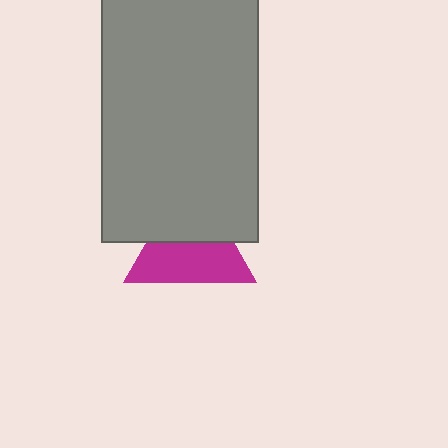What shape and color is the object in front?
The object in front is a gray rectangle.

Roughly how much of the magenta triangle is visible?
About half of it is visible (roughly 56%).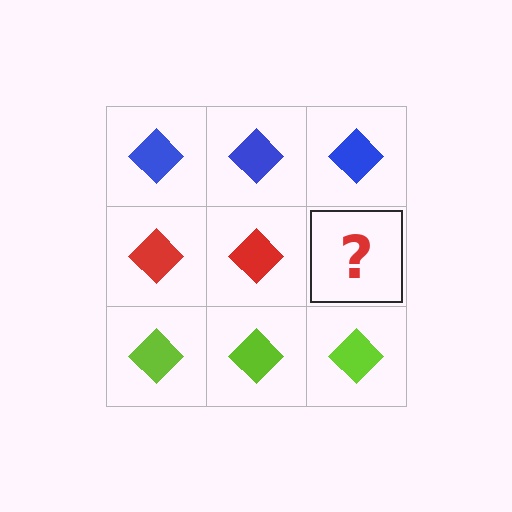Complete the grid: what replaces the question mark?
The question mark should be replaced with a red diamond.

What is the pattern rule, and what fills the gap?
The rule is that each row has a consistent color. The gap should be filled with a red diamond.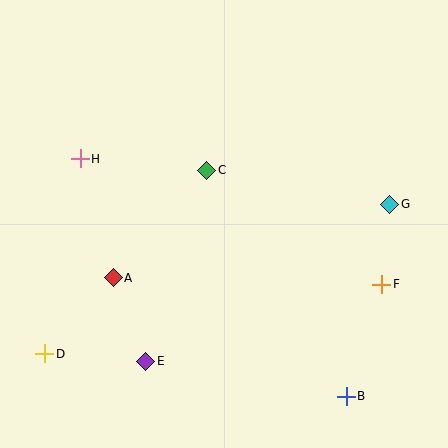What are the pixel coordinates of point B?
Point B is at (346, 396).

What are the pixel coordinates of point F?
Point F is at (382, 284).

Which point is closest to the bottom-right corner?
Point B is closest to the bottom-right corner.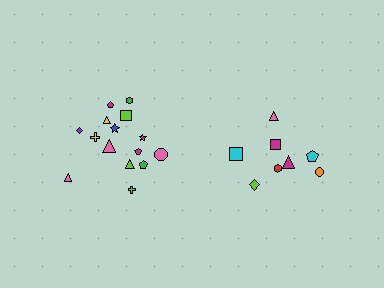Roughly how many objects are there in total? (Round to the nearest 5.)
Roughly 25 objects in total.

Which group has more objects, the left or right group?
The left group.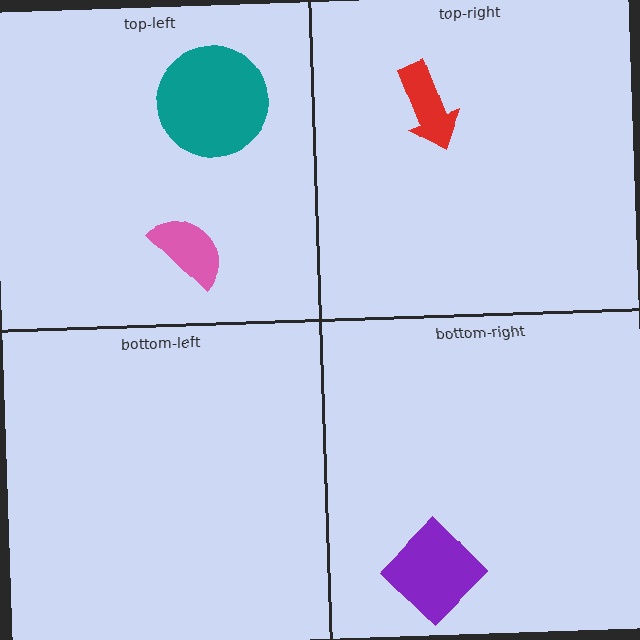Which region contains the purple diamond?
The bottom-right region.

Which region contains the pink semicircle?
The top-left region.